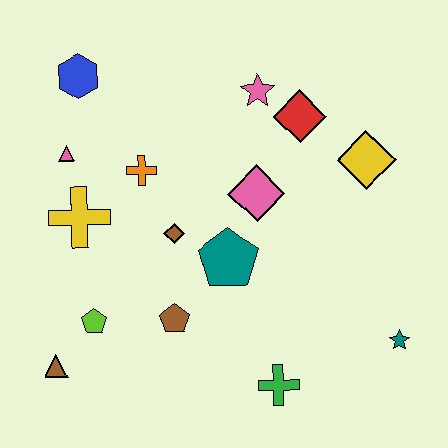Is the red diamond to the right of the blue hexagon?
Yes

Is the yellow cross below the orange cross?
Yes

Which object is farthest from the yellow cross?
The teal star is farthest from the yellow cross.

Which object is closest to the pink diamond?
The teal pentagon is closest to the pink diamond.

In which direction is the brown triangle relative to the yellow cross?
The brown triangle is below the yellow cross.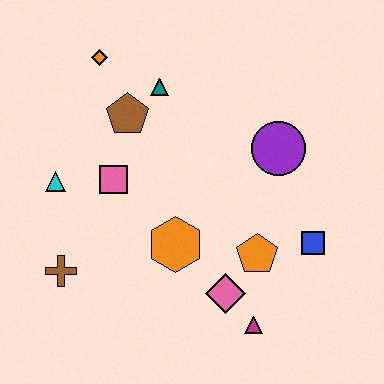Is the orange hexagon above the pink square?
No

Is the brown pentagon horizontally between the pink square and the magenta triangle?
Yes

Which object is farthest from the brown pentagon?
The magenta triangle is farthest from the brown pentagon.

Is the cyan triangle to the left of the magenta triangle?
Yes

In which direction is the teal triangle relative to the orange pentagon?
The teal triangle is above the orange pentagon.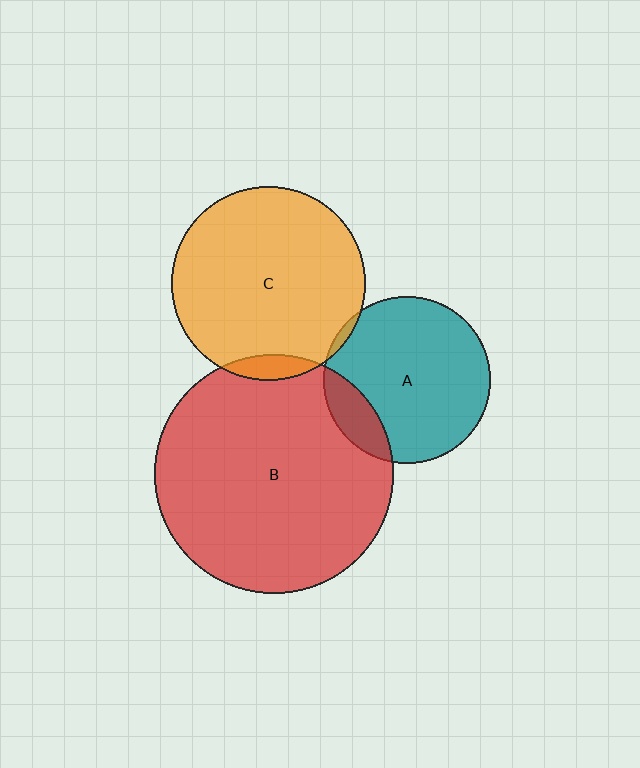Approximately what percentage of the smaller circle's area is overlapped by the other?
Approximately 5%.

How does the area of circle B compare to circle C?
Approximately 1.5 times.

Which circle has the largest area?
Circle B (red).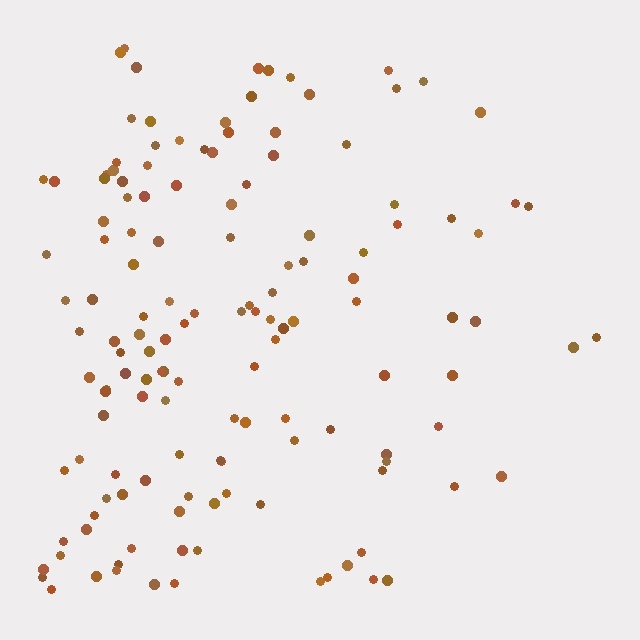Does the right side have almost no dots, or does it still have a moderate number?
Still a moderate number, just noticeably fewer than the left.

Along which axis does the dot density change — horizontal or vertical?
Horizontal.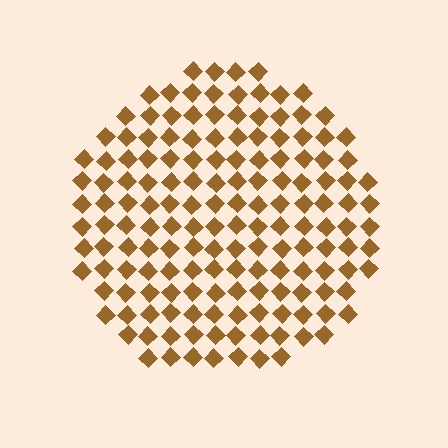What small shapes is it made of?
It is made of small diamonds.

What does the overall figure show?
The overall figure shows a circle.